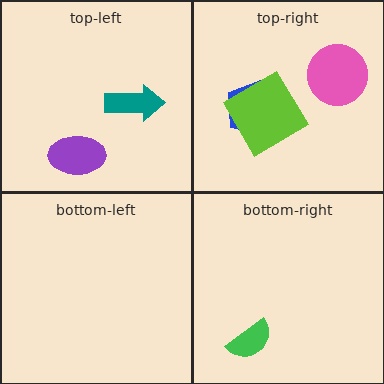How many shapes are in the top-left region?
2.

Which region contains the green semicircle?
The bottom-right region.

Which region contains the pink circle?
The top-right region.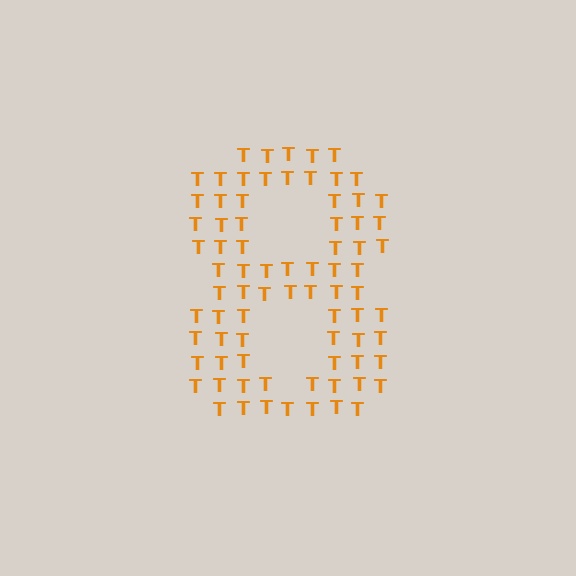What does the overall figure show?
The overall figure shows the digit 8.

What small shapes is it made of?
It is made of small letter T's.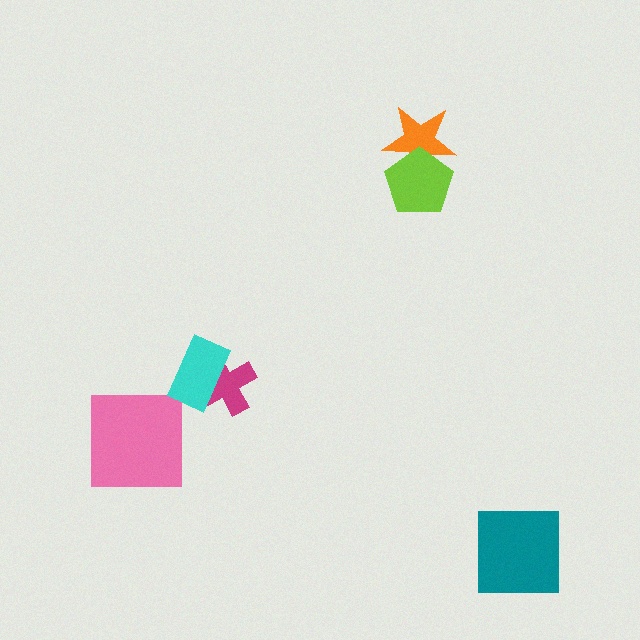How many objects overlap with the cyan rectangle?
1 object overlaps with the cyan rectangle.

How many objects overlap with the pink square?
0 objects overlap with the pink square.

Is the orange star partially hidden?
Yes, it is partially covered by another shape.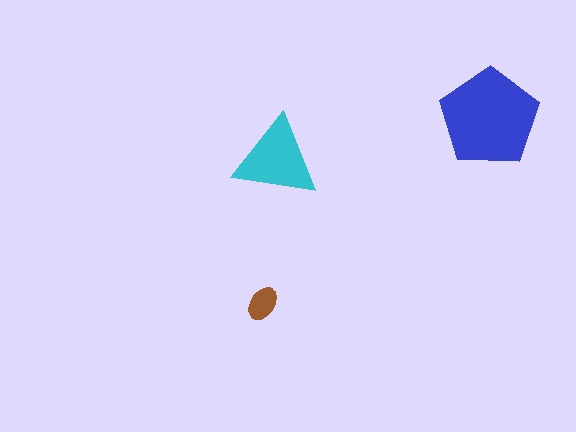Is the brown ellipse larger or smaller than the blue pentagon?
Smaller.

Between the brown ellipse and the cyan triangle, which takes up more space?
The cyan triangle.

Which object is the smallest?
The brown ellipse.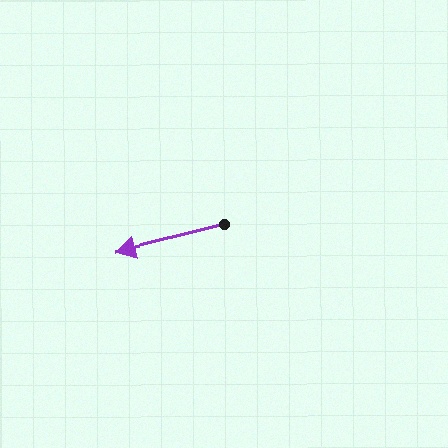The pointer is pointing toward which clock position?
Roughly 9 o'clock.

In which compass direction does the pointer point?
West.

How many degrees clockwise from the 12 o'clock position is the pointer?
Approximately 256 degrees.